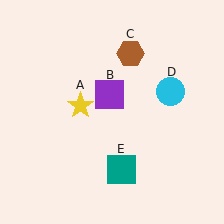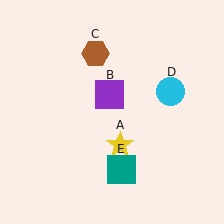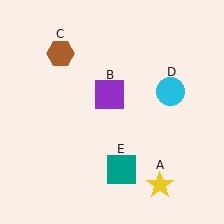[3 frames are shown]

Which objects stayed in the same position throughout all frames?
Purple square (object B) and cyan circle (object D) and teal square (object E) remained stationary.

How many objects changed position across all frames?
2 objects changed position: yellow star (object A), brown hexagon (object C).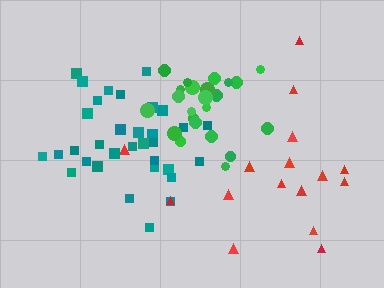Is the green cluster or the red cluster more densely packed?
Green.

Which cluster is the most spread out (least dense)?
Red.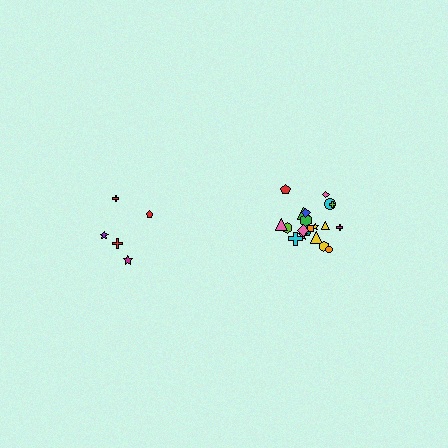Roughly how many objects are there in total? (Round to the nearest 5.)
Roughly 25 objects in total.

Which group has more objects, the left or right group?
The right group.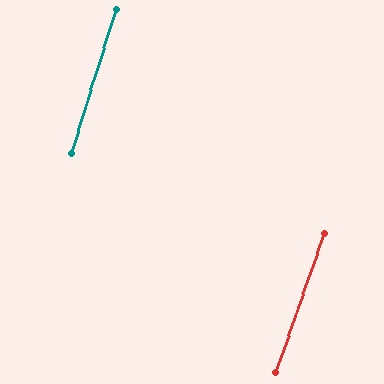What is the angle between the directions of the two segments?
Approximately 2 degrees.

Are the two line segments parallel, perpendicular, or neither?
Parallel — their directions differ by only 1.9°.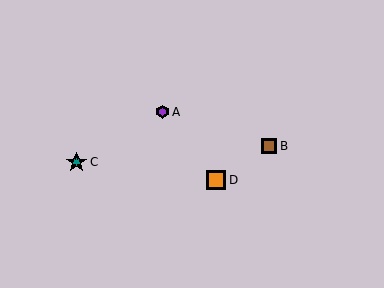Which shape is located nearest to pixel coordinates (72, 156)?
The teal star (labeled C) at (76, 163) is nearest to that location.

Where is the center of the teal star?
The center of the teal star is at (76, 163).